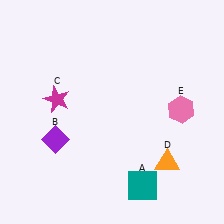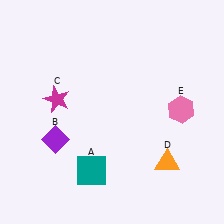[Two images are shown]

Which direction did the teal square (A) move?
The teal square (A) moved left.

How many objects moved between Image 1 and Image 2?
1 object moved between the two images.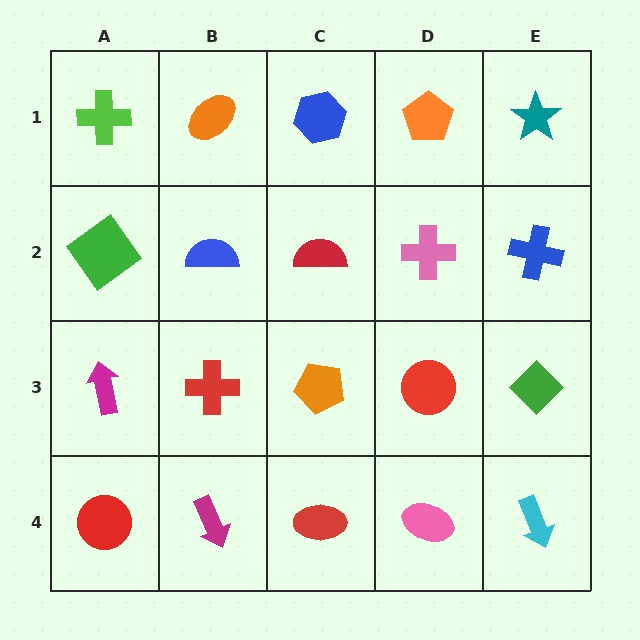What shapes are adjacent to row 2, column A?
A lime cross (row 1, column A), a magenta arrow (row 3, column A), a blue semicircle (row 2, column B).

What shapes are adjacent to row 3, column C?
A red semicircle (row 2, column C), a red ellipse (row 4, column C), a red cross (row 3, column B), a red circle (row 3, column D).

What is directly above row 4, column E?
A green diamond.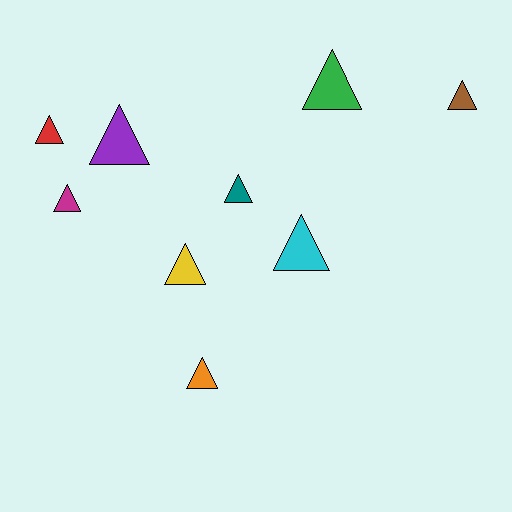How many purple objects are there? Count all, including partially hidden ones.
There is 1 purple object.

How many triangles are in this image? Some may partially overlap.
There are 9 triangles.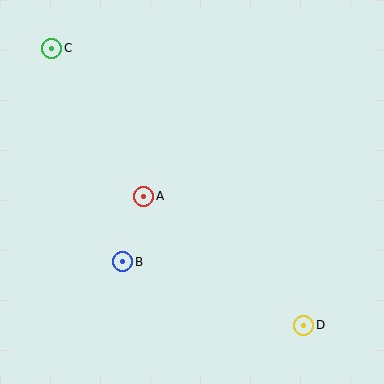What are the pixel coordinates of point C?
Point C is at (52, 48).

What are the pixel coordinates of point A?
Point A is at (144, 196).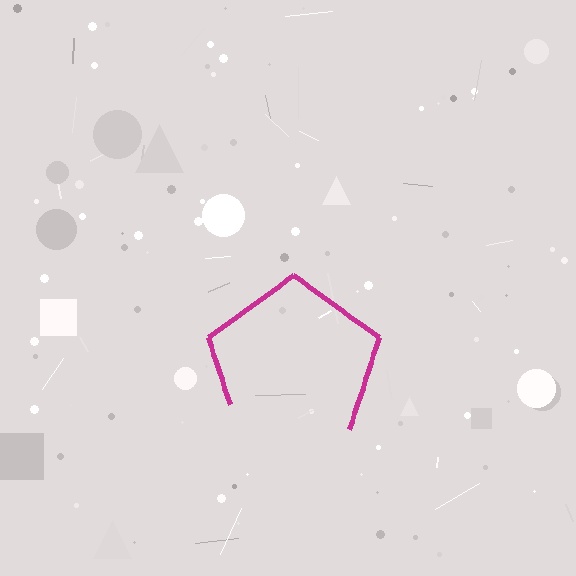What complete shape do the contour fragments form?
The contour fragments form a pentagon.